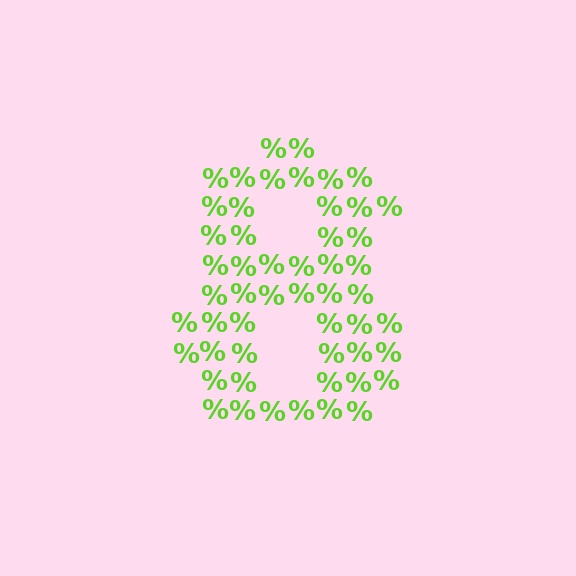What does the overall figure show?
The overall figure shows the digit 8.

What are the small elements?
The small elements are percent signs.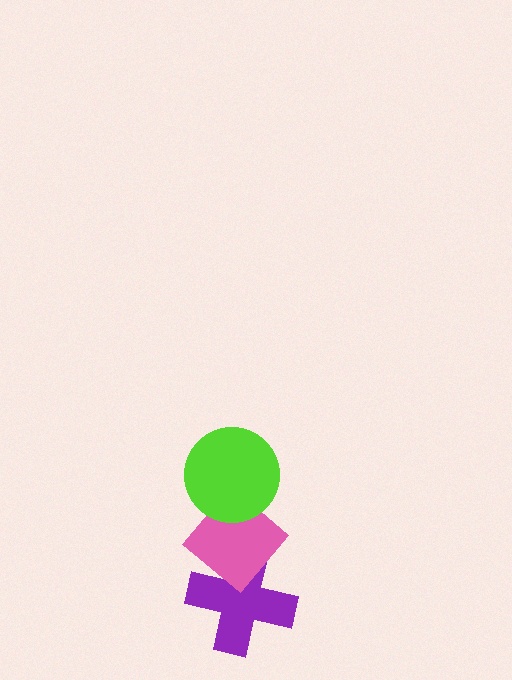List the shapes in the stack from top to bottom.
From top to bottom: the lime circle, the pink diamond, the purple cross.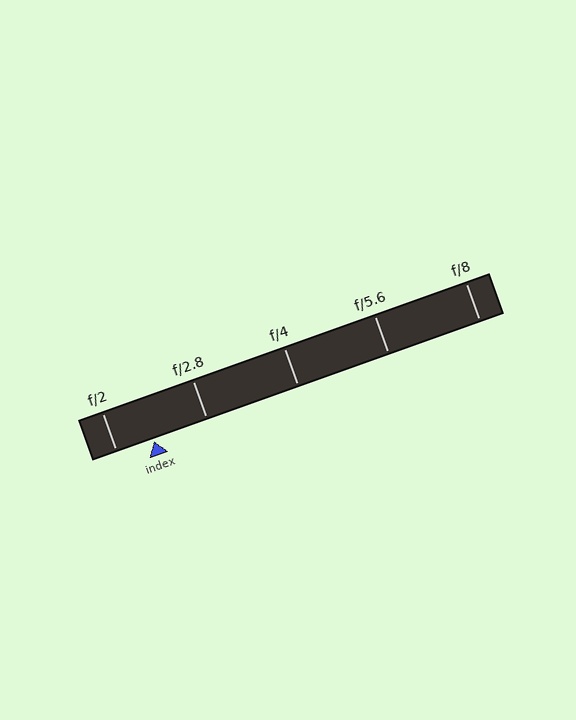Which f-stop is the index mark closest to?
The index mark is closest to f/2.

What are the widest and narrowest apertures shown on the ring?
The widest aperture shown is f/2 and the narrowest is f/8.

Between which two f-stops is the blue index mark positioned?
The index mark is between f/2 and f/2.8.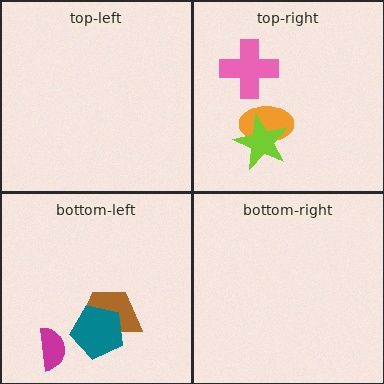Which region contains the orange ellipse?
The top-right region.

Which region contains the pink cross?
The top-right region.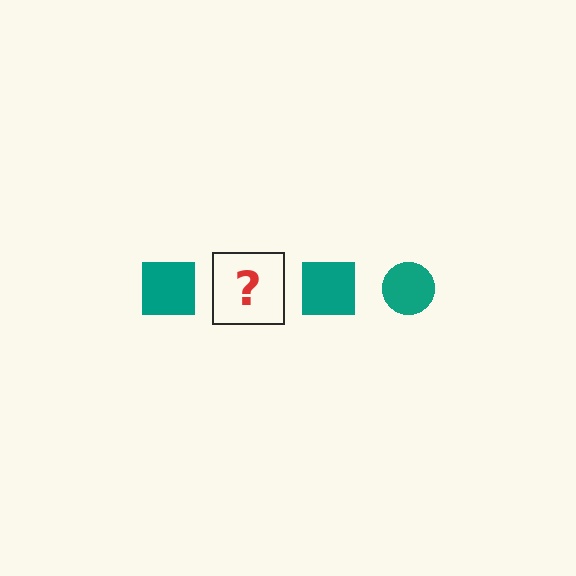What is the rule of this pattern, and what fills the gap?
The rule is that the pattern cycles through square, circle shapes in teal. The gap should be filled with a teal circle.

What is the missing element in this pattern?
The missing element is a teal circle.